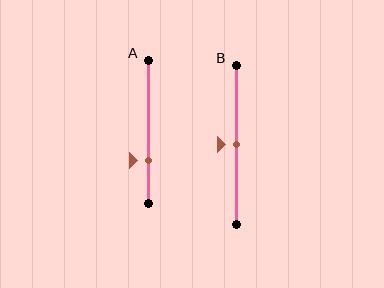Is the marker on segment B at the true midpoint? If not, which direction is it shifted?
Yes, the marker on segment B is at the true midpoint.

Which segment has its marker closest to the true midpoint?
Segment B has its marker closest to the true midpoint.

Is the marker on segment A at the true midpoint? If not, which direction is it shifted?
No, the marker on segment A is shifted downward by about 20% of the segment length.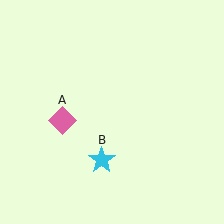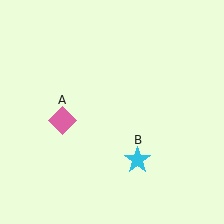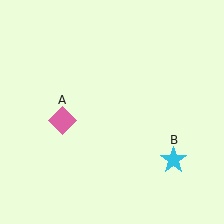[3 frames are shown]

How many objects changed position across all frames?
1 object changed position: cyan star (object B).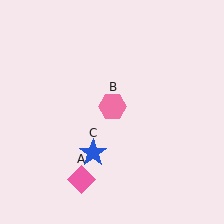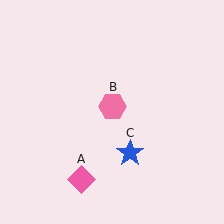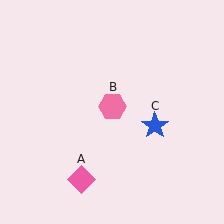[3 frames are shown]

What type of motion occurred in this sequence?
The blue star (object C) rotated counterclockwise around the center of the scene.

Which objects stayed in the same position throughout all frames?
Pink diamond (object A) and pink hexagon (object B) remained stationary.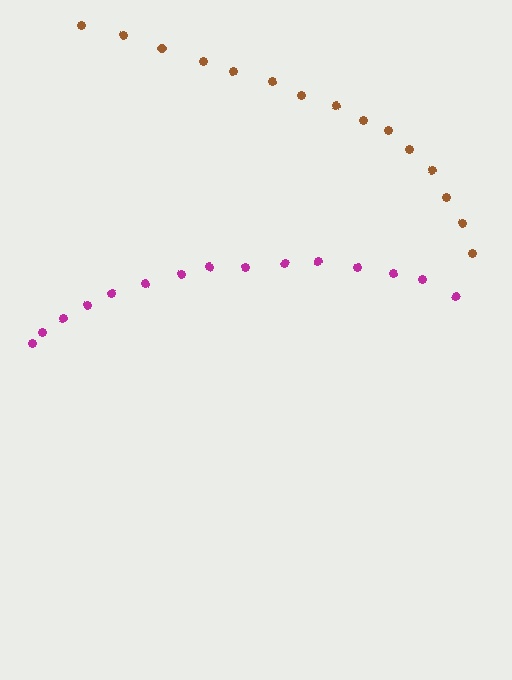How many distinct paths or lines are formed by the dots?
There are 2 distinct paths.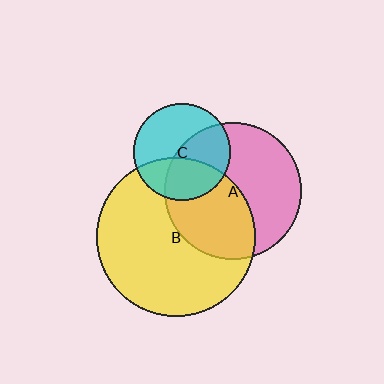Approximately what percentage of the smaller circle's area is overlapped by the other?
Approximately 50%.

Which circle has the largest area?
Circle B (yellow).